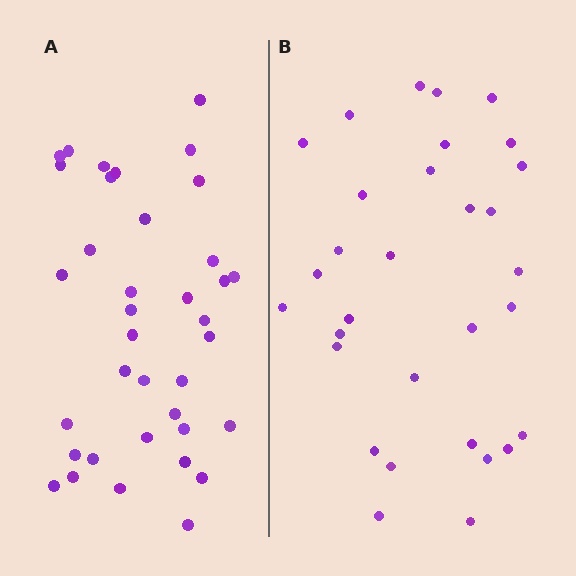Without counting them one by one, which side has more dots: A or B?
Region A (the left region) has more dots.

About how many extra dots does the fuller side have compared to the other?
Region A has about 6 more dots than region B.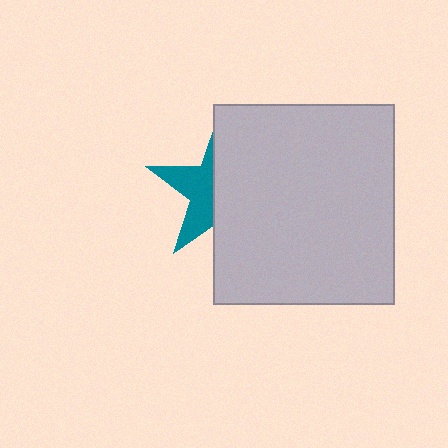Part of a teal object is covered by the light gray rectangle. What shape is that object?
It is a star.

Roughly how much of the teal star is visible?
A small part of it is visible (roughly 41%).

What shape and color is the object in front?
The object in front is a light gray rectangle.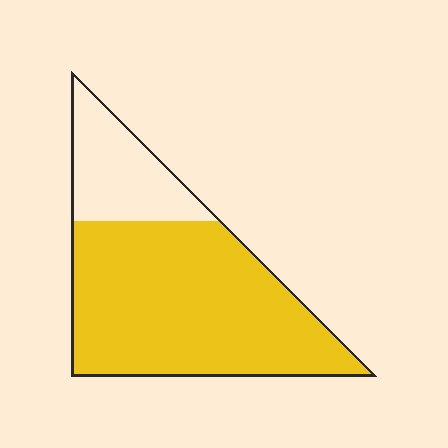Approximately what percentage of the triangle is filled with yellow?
Approximately 75%.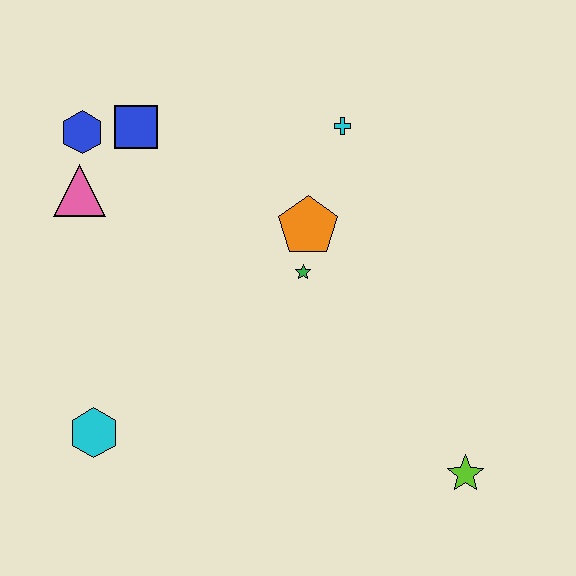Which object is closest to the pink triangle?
The blue hexagon is closest to the pink triangle.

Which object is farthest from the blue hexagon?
The lime star is farthest from the blue hexagon.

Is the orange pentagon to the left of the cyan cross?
Yes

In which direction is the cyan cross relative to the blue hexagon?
The cyan cross is to the right of the blue hexagon.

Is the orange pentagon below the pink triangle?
Yes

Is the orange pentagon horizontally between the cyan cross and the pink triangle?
Yes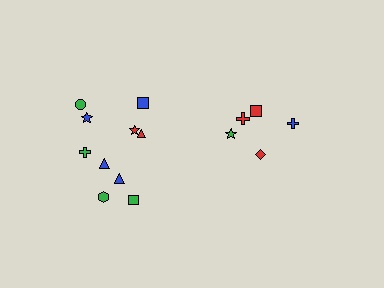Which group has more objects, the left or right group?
The left group.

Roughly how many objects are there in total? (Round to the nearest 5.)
Roughly 15 objects in total.